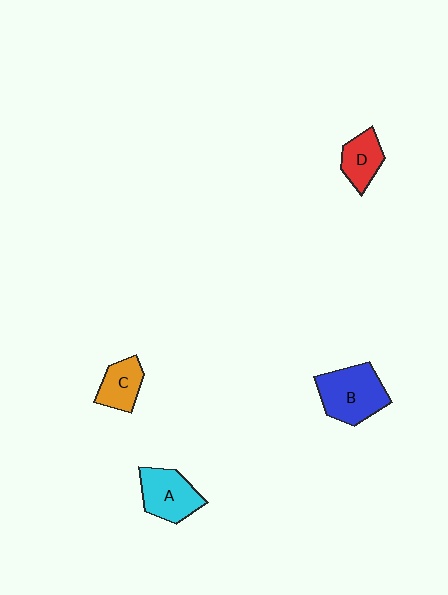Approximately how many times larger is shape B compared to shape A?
Approximately 1.2 times.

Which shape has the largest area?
Shape B (blue).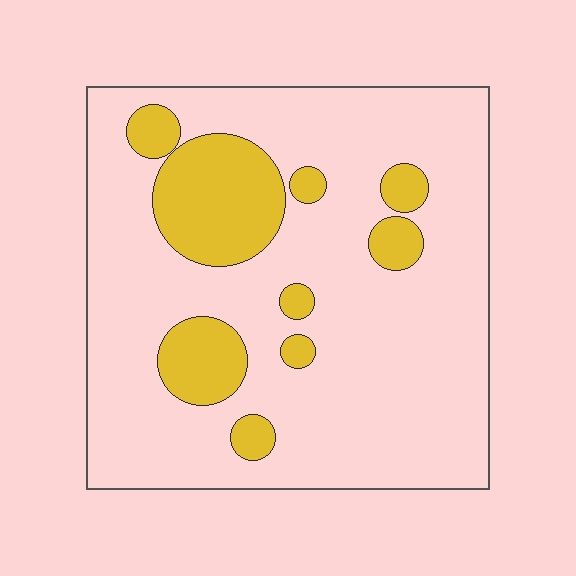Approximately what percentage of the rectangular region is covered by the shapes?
Approximately 20%.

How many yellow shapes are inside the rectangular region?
9.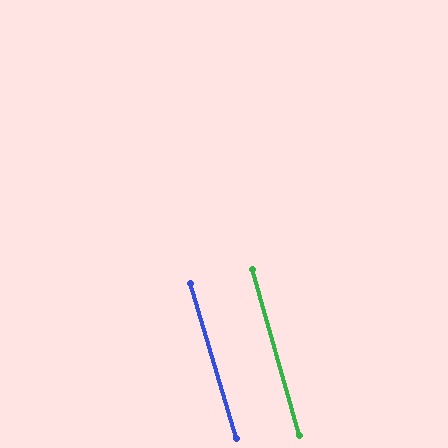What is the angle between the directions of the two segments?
Approximately 1 degree.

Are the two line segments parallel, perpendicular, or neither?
Parallel — their directions differ by only 0.6°.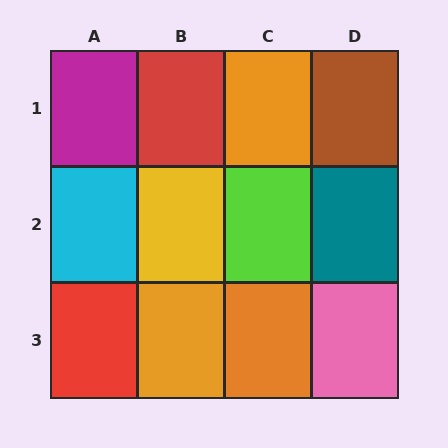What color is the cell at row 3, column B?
Orange.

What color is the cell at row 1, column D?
Brown.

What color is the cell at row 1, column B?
Red.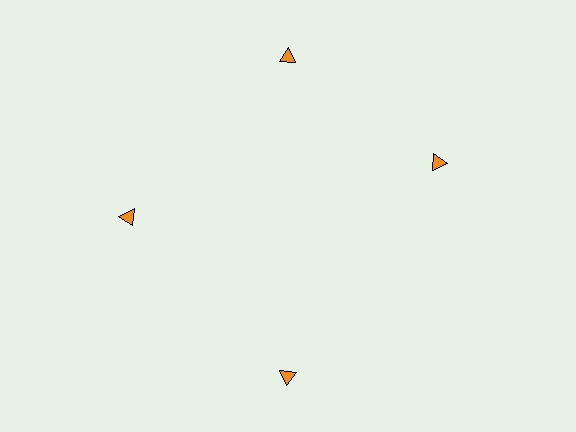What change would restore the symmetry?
The symmetry would be restored by rotating it back into even spacing with its neighbors so that all 4 triangles sit at equal angles and equal distance from the center.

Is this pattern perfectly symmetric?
No. The 4 orange triangles are arranged in a ring, but one element near the 3 o'clock position is rotated out of alignment along the ring, breaking the 4-fold rotational symmetry.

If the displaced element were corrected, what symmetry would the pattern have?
It would have 4-fold rotational symmetry — the pattern would map onto itself every 90 degrees.